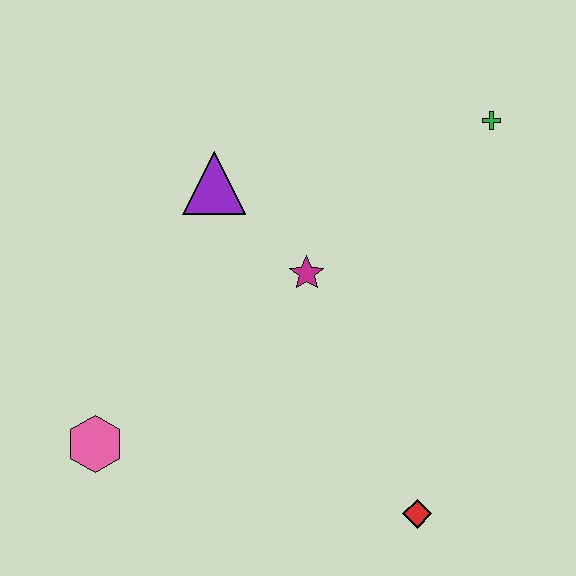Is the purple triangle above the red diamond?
Yes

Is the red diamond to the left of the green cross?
Yes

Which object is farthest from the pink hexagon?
The green cross is farthest from the pink hexagon.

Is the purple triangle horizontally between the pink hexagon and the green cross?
Yes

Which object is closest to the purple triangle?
The magenta star is closest to the purple triangle.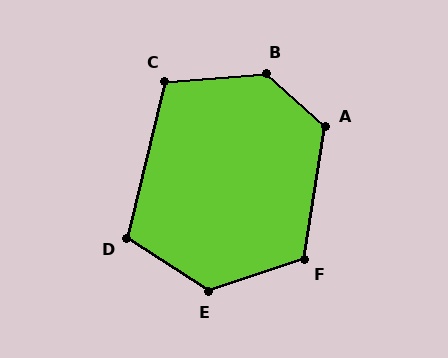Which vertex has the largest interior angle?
B, at approximately 133 degrees.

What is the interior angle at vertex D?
Approximately 110 degrees (obtuse).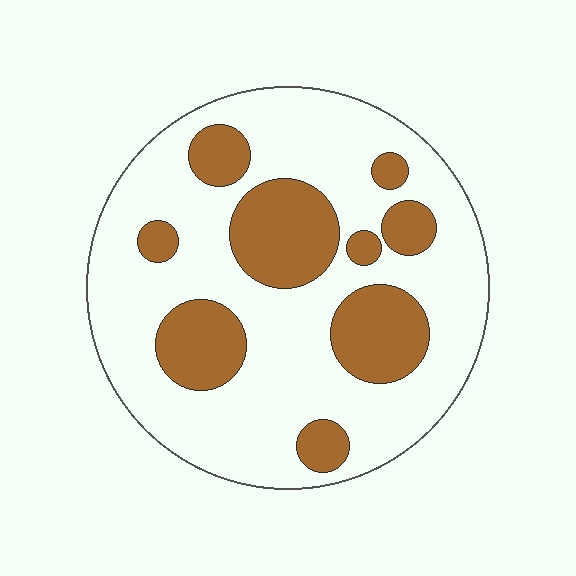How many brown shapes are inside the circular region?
9.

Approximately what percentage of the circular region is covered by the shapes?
Approximately 30%.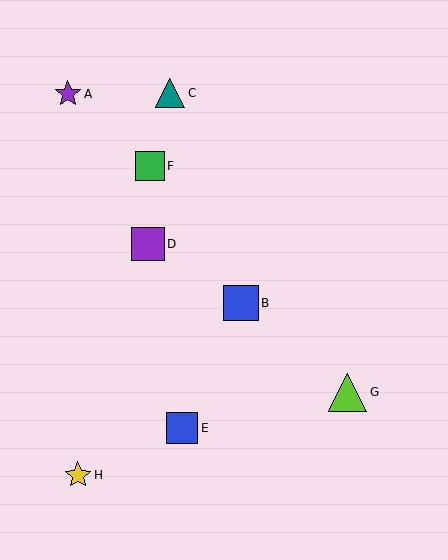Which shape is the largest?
The lime triangle (labeled G) is the largest.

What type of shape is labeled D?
Shape D is a purple square.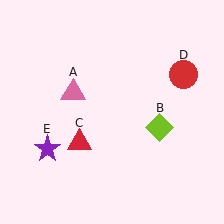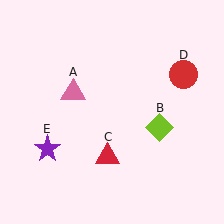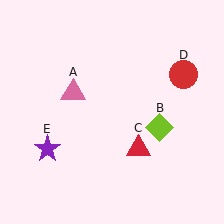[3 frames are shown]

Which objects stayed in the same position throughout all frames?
Pink triangle (object A) and lime diamond (object B) and red circle (object D) and purple star (object E) remained stationary.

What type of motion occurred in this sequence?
The red triangle (object C) rotated counterclockwise around the center of the scene.